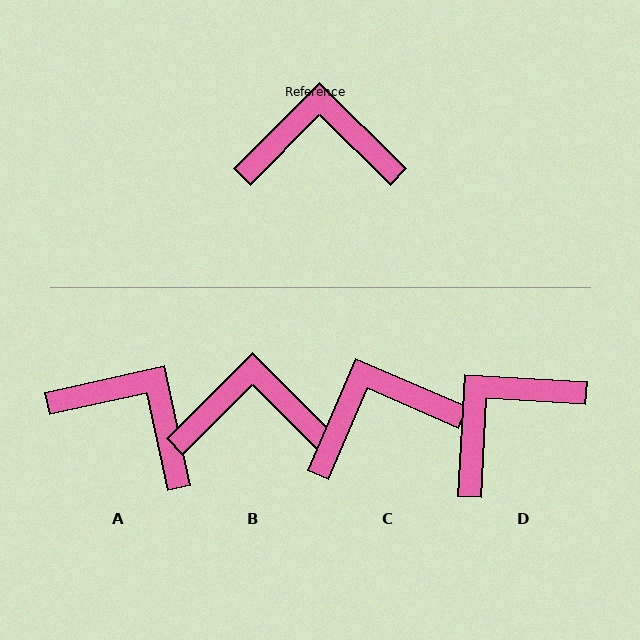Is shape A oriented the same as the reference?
No, it is off by about 33 degrees.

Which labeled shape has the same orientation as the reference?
B.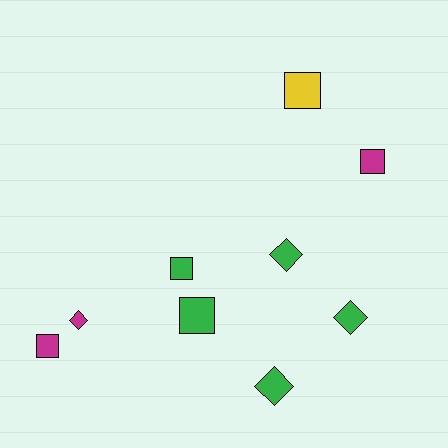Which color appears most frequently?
Green, with 5 objects.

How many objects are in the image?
There are 9 objects.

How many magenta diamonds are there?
There is 1 magenta diamond.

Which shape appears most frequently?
Square, with 5 objects.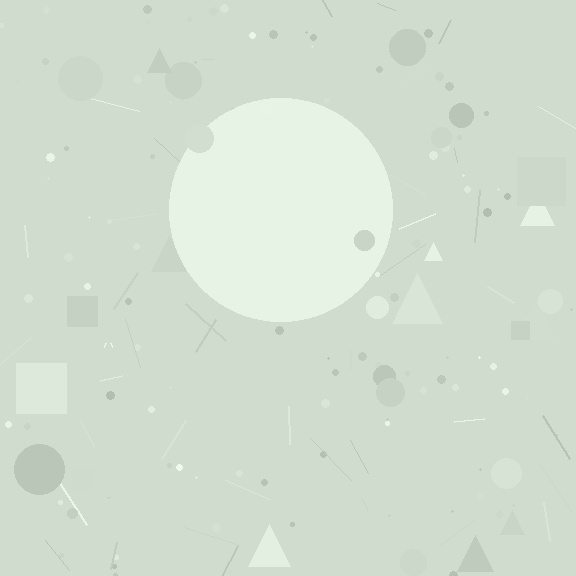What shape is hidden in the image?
A circle is hidden in the image.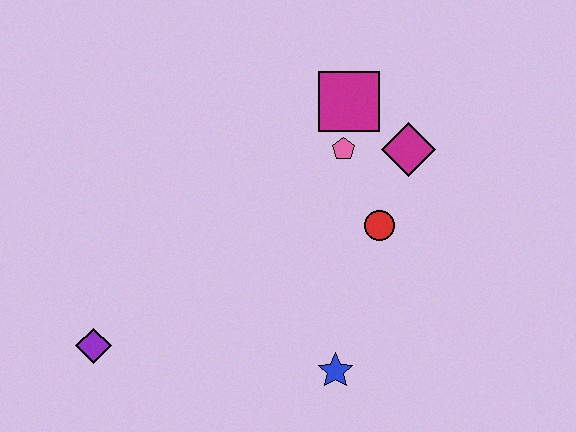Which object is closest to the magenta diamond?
The pink pentagon is closest to the magenta diamond.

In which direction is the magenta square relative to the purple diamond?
The magenta square is to the right of the purple diamond.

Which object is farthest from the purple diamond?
The magenta diamond is farthest from the purple diamond.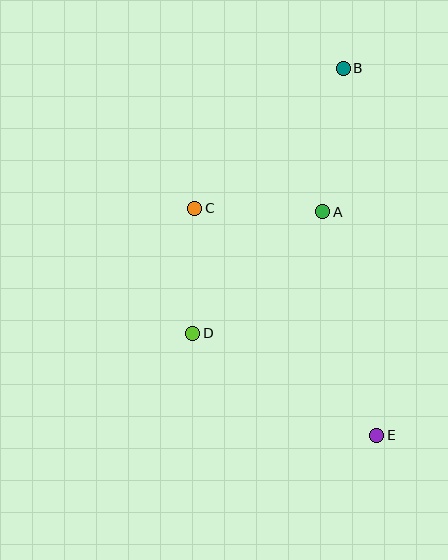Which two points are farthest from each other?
Points B and E are farthest from each other.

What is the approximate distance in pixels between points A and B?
The distance between A and B is approximately 145 pixels.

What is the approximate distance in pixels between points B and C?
The distance between B and C is approximately 204 pixels.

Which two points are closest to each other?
Points C and D are closest to each other.